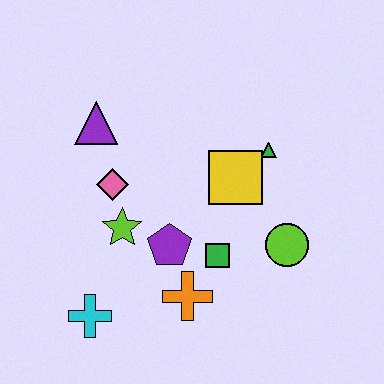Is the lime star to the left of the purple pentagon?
Yes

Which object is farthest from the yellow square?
The cyan cross is farthest from the yellow square.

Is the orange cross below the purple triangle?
Yes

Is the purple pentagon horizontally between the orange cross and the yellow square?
No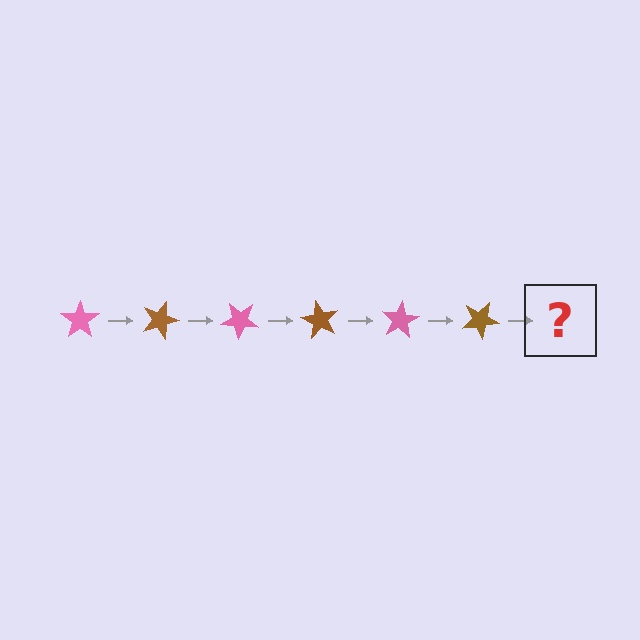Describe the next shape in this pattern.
It should be a pink star, rotated 120 degrees from the start.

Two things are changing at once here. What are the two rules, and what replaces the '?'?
The two rules are that it rotates 20 degrees each step and the color cycles through pink and brown. The '?' should be a pink star, rotated 120 degrees from the start.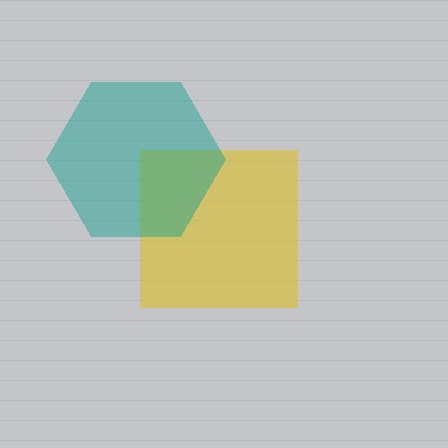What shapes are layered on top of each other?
The layered shapes are: a yellow square, a teal hexagon.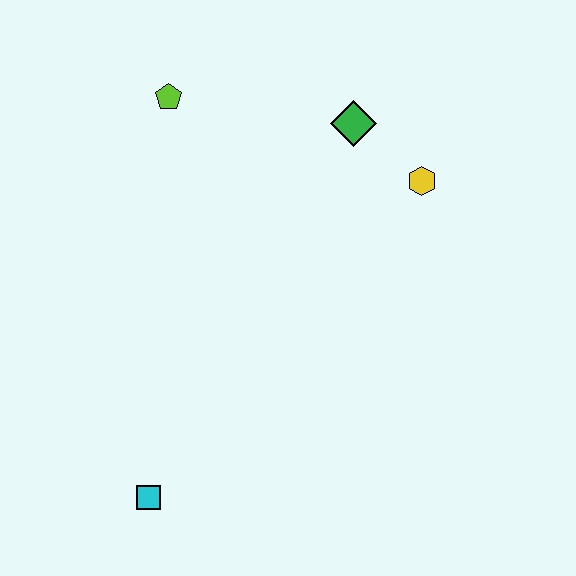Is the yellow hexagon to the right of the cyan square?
Yes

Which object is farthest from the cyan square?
The green diamond is farthest from the cyan square.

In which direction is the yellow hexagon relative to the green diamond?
The yellow hexagon is to the right of the green diamond.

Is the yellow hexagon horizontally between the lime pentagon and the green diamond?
No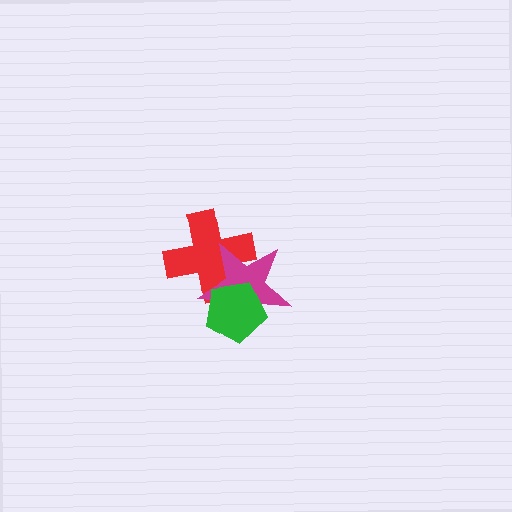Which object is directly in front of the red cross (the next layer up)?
The magenta star is directly in front of the red cross.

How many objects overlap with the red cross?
2 objects overlap with the red cross.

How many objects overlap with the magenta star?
2 objects overlap with the magenta star.